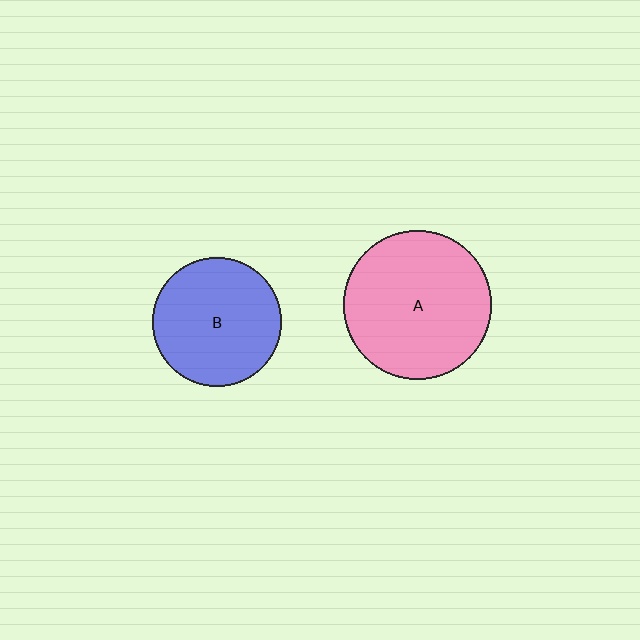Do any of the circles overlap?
No, none of the circles overlap.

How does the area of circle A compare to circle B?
Approximately 1.3 times.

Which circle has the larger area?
Circle A (pink).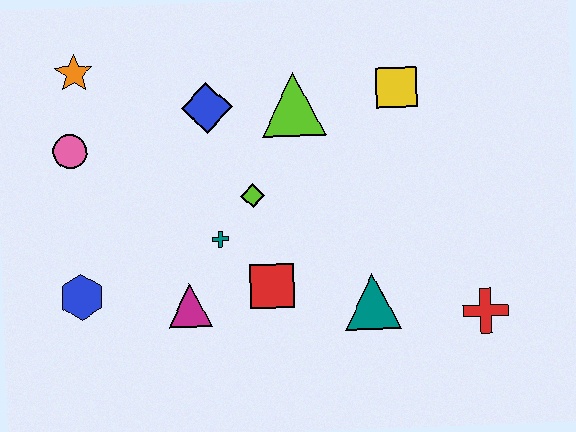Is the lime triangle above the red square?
Yes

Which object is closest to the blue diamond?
The lime triangle is closest to the blue diamond.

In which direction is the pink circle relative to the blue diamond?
The pink circle is to the left of the blue diamond.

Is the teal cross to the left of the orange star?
No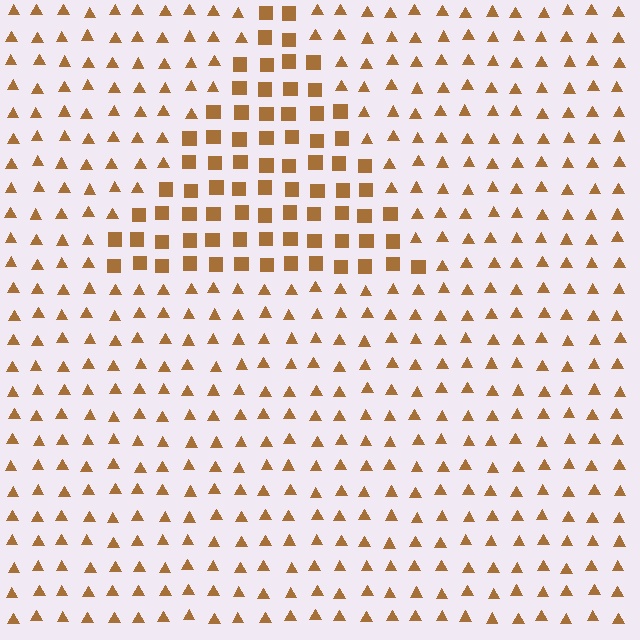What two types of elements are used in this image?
The image uses squares inside the triangle region and triangles outside it.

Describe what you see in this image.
The image is filled with small brown elements arranged in a uniform grid. A triangle-shaped region contains squares, while the surrounding area contains triangles. The boundary is defined purely by the change in element shape.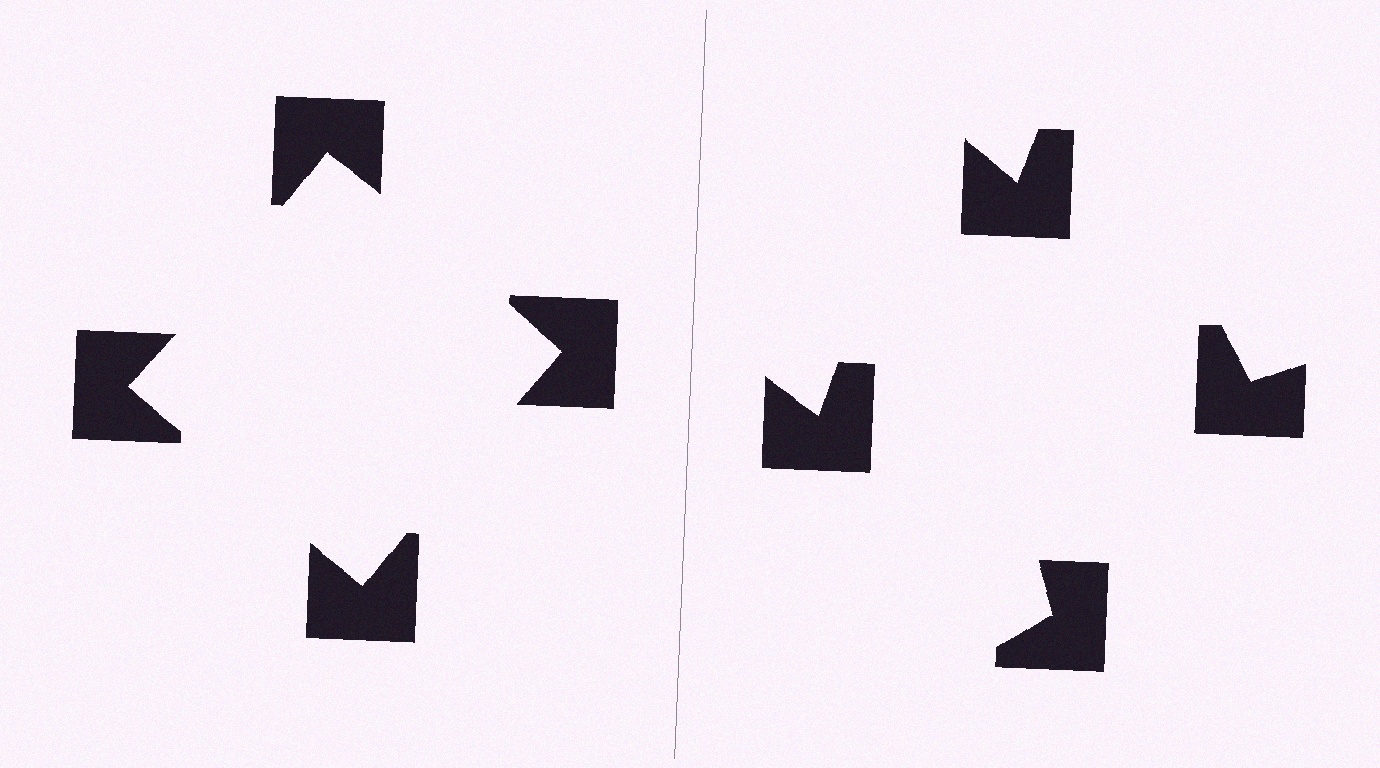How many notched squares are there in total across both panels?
8 — 4 on each side.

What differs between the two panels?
The notched squares are positioned identically on both sides; only the wedge orientations differ. On the left they align to a square; on the right they are misaligned.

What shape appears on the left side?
An illusory square.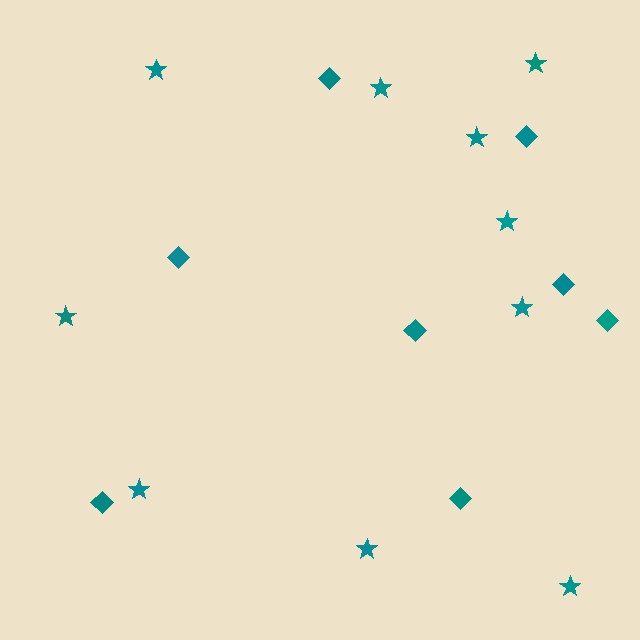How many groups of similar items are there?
There are 2 groups: one group of diamonds (8) and one group of stars (10).